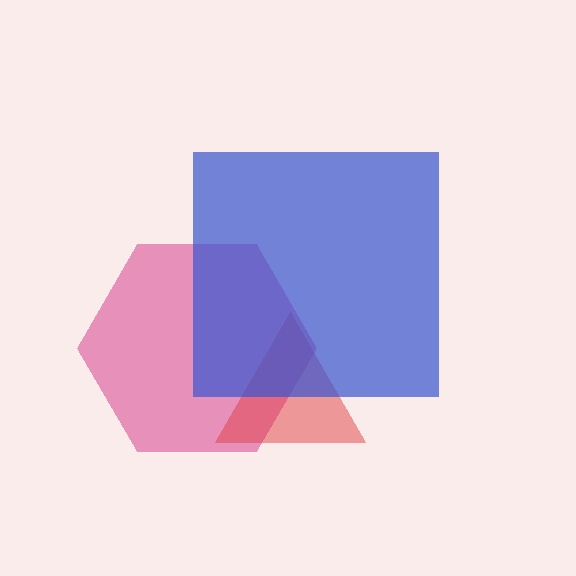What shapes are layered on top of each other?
The layered shapes are: a pink hexagon, a red triangle, a blue square.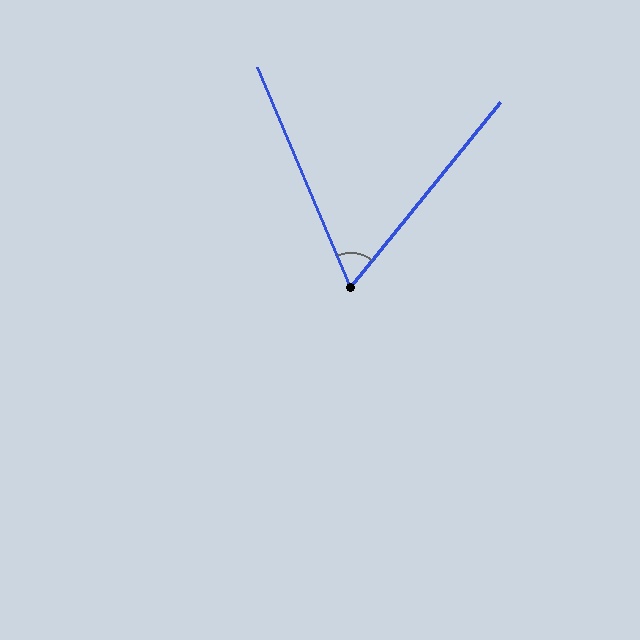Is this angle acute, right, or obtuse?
It is acute.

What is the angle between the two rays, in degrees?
Approximately 62 degrees.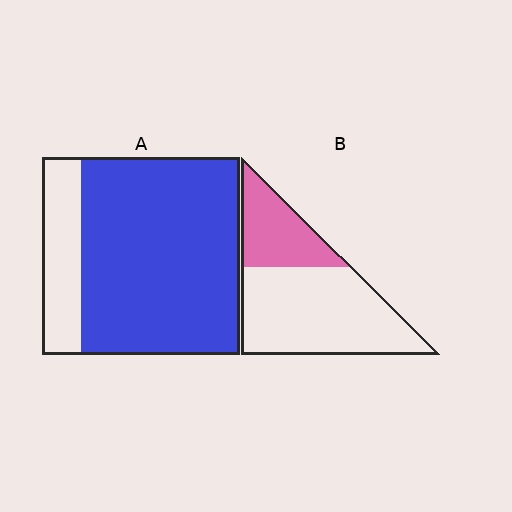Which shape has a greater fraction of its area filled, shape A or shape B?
Shape A.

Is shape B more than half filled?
No.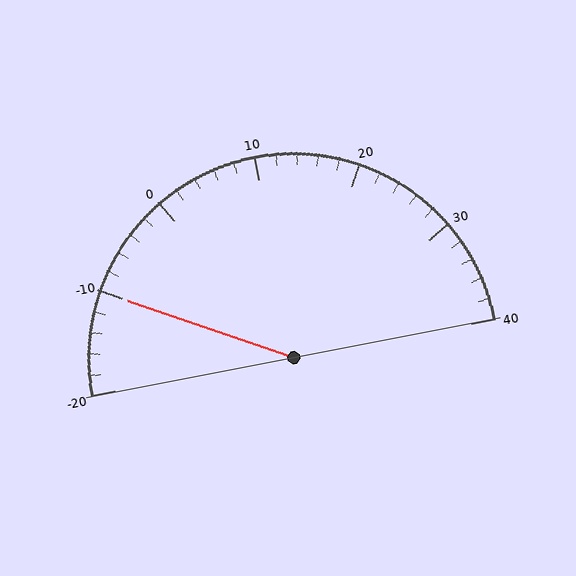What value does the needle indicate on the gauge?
The needle indicates approximately -10.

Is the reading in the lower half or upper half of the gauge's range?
The reading is in the lower half of the range (-20 to 40).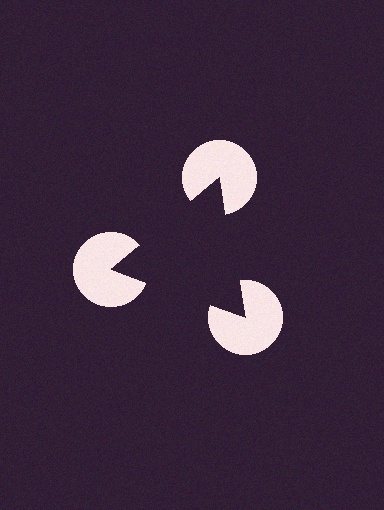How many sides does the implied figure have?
3 sides.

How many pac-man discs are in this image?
There are 3 — one at each vertex of the illusory triangle.